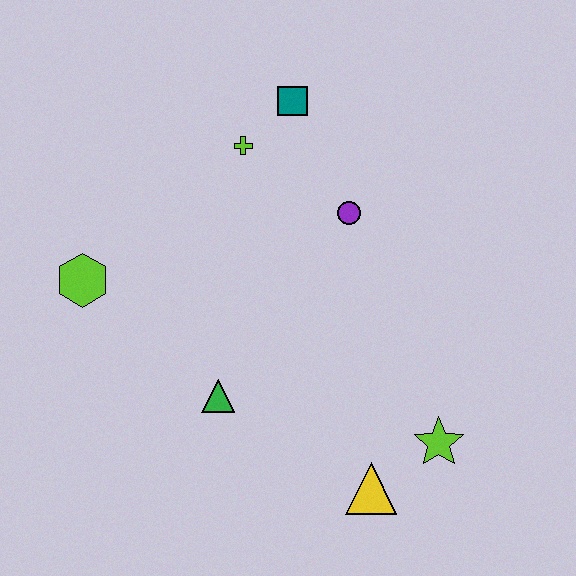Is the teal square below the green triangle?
No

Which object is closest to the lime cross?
The teal square is closest to the lime cross.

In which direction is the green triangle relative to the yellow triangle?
The green triangle is to the left of the yellow triangle.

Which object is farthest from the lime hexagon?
The lime star is farthest from the lime hexagon.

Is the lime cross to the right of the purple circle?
No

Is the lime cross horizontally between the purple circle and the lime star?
No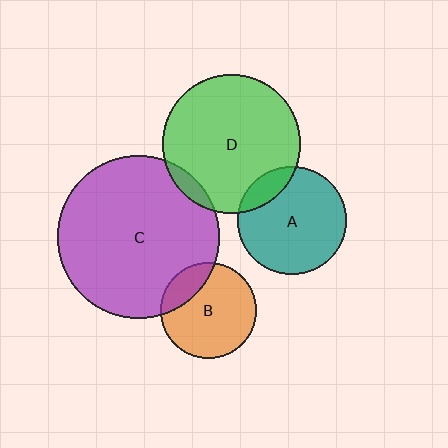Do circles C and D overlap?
Yes.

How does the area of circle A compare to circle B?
Approximately 1.3 times.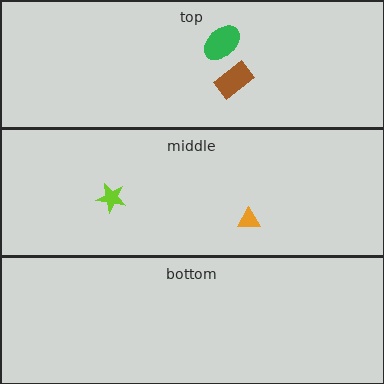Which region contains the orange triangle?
The middle region.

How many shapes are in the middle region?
2.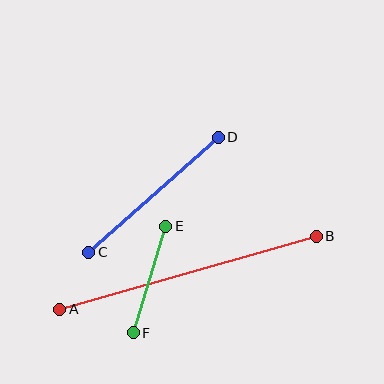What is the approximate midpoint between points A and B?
The midpoint is at approximately (188, 273) pixels.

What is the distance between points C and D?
The distance is approximately 173 pixels.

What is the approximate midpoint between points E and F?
The midpoint is at approximately (149, 279) pixels.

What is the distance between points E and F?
The distance is approximately 112 pixels.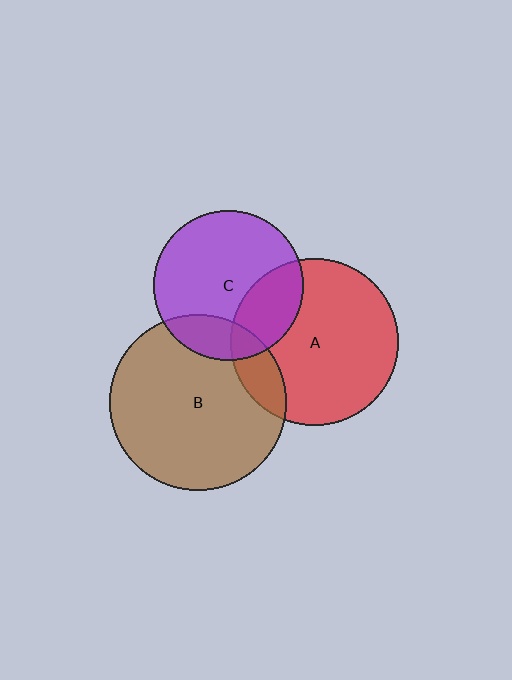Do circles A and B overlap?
Yes.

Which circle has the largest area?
Circle B (brown).